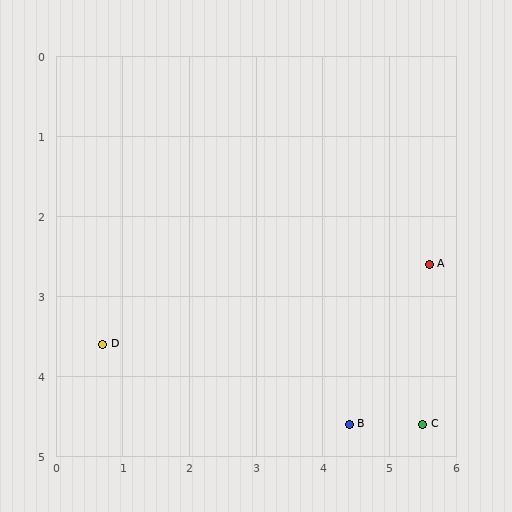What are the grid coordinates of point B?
Point B is at approximately (4.4, 4.6).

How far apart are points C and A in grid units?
Points C and A are about 2.0 grid units apart.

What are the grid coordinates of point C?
Point C is at approximately (5.5, 4.6).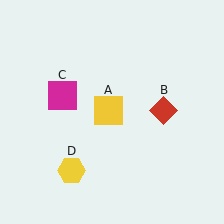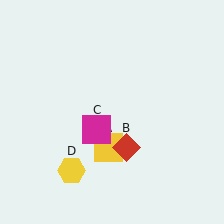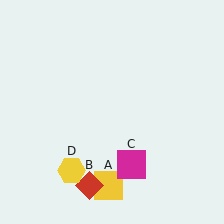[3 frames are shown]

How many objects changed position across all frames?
3 objects changed position: yellow square (object A), red diamond (object B), magenta square (object C).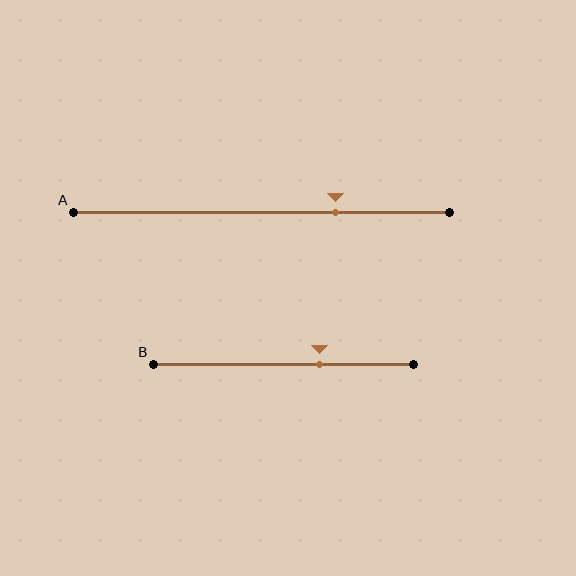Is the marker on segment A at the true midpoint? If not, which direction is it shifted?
No, the marker on segment A is shifted to the right by about 20% of the segment length.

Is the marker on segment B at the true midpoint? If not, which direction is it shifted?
No, the marker on segment B is shifted to the right by about 14% of the segment length.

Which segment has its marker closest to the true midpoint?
Segment B has its marker closest to the true midpoint.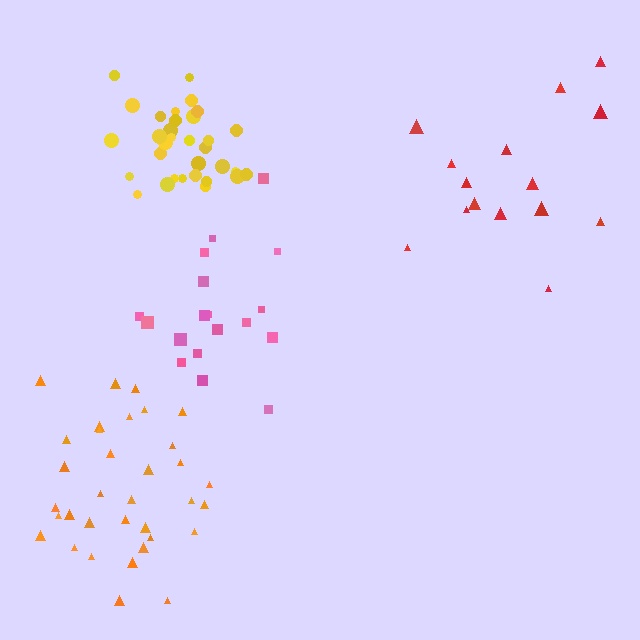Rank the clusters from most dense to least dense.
yellow, orange, pink, red.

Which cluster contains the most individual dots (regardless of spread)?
Orange (34).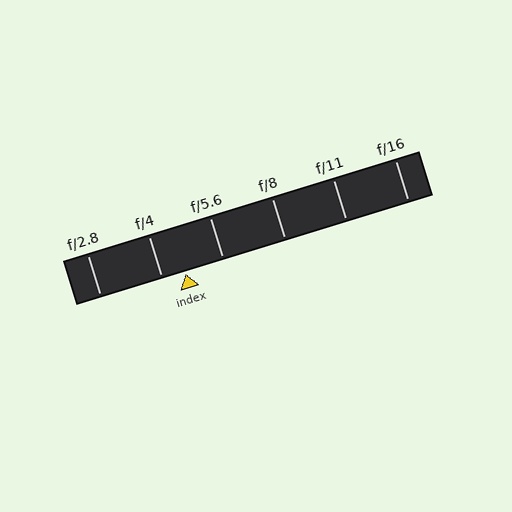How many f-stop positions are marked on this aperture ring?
There are 6 f-stop positions marked.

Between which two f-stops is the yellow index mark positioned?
The index mark is between f/4 and f/5.6.